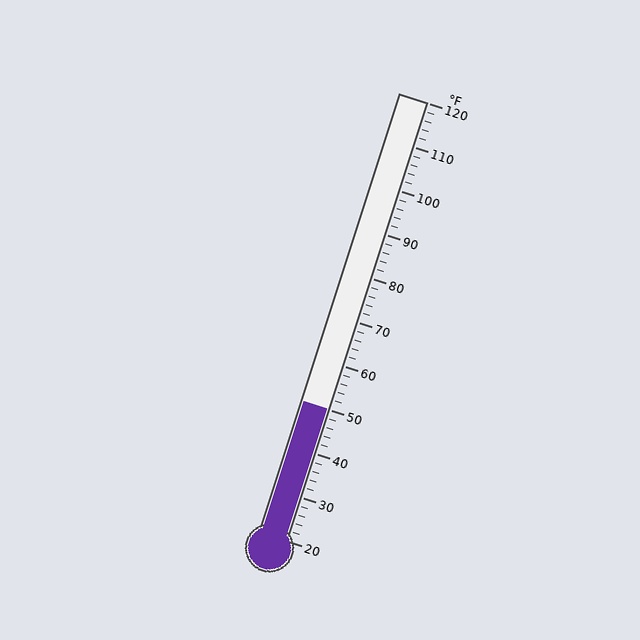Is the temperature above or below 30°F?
The temperature is above 30°F.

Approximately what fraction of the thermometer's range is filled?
The thermometer is filled to approximately 30% of its range.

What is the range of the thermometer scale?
The thermometer scale ranges from 20°F to 120°F.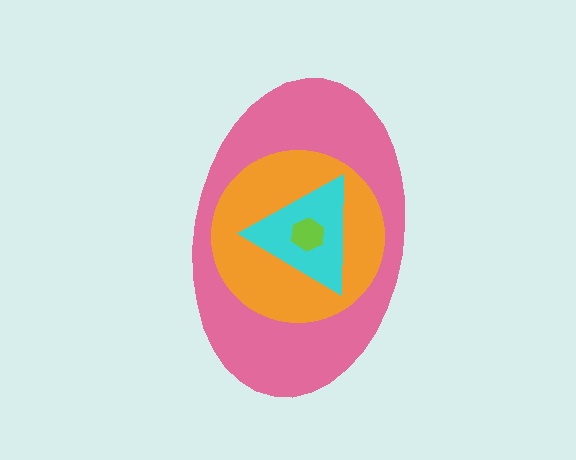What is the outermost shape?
The pink ellipse.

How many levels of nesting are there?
4.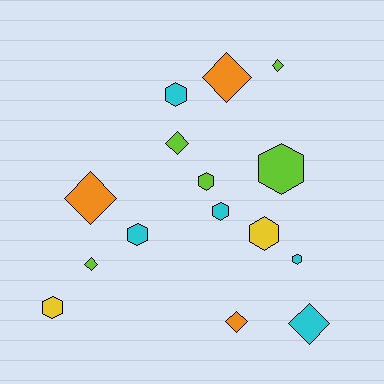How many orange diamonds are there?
There are 3 orange diamonds.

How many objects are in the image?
There are 15 objects.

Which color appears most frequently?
Cyan, with 5 objects.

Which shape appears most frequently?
Hexagon, with 8 objects.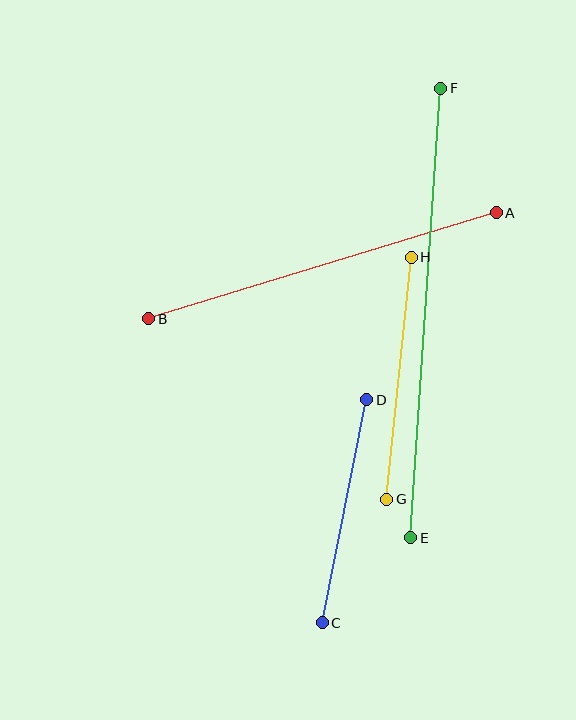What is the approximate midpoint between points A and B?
The midpoint is at approximately (323, 266) pixels.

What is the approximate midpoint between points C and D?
The midpoint is at approximately (345, 511) pixels.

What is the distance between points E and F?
The distance is approximately 450 pixels.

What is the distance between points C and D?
The distance is approximately 228 pixels.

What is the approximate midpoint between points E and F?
The midpoint is at approximately (426, 313) pixels.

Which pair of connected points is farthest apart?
Points E and F are farthest apart.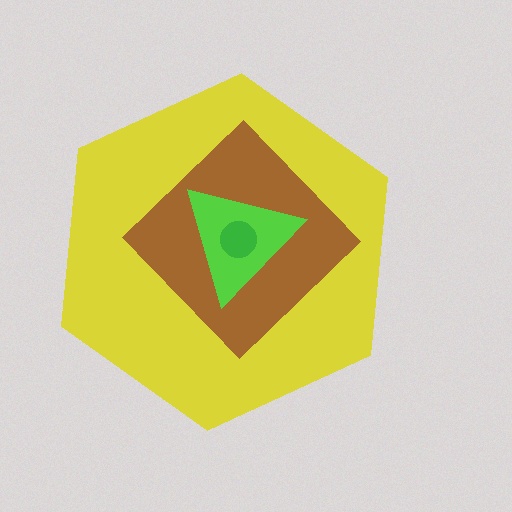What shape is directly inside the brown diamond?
The lime triangle.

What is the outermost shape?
The yellow hexagon.